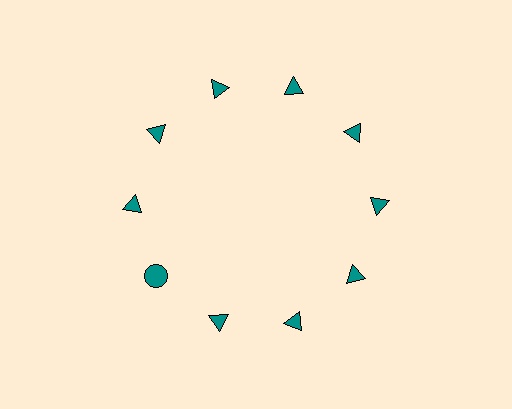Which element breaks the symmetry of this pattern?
The teal circle at roughly the 8 o'clock position breaks the symmetry. All other shapes are teal triangles.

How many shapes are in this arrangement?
There are 10 shapes arranged in a ring pattern.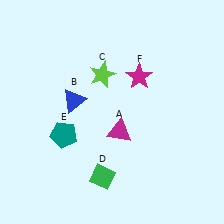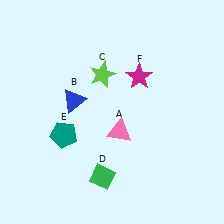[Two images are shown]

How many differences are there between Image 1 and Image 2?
There is 1 difference between the two images.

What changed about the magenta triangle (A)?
In Image 1, A is magenta. In Image 2, it changed to pink.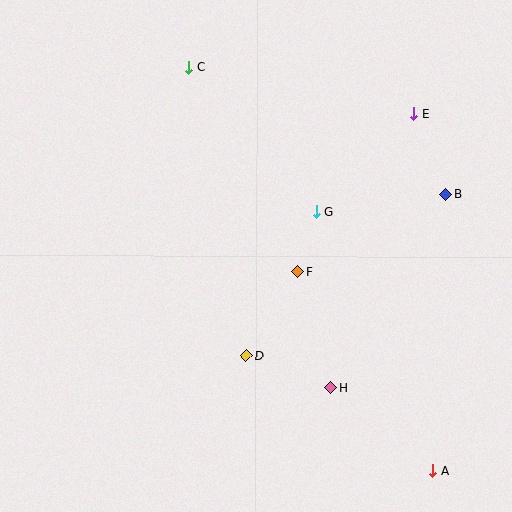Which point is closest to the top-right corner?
Point E is closest to the top-right corner.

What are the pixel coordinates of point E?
Point E is at (413, 114).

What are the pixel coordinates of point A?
Point A is at (433, 471).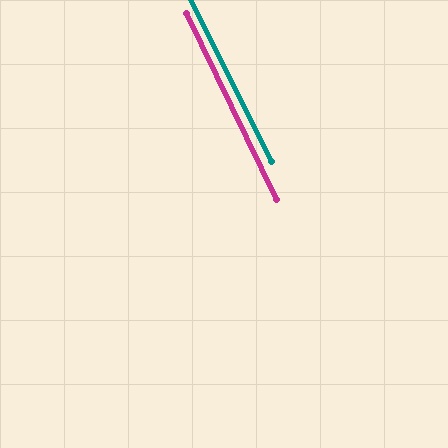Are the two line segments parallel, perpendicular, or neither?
Parallel — their directions differ by only 0.7°.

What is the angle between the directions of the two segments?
Approximately 1 degree.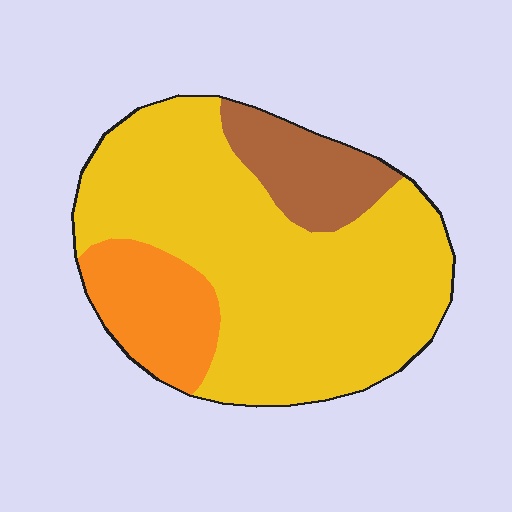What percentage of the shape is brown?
Brown covers about 15% of the shape.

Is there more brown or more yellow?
Yellow.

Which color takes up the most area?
Yellow, at roughly 70%.